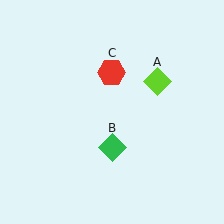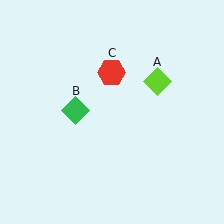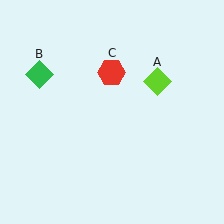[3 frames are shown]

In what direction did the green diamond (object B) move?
The green diamond (object B) moved up and to the left.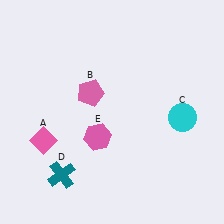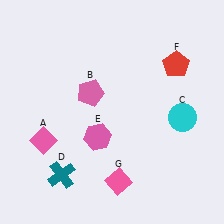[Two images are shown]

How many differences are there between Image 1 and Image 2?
There are 2 differences between the two images.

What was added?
A red pentagon (F), a pink diamond (G) were added in Image 2.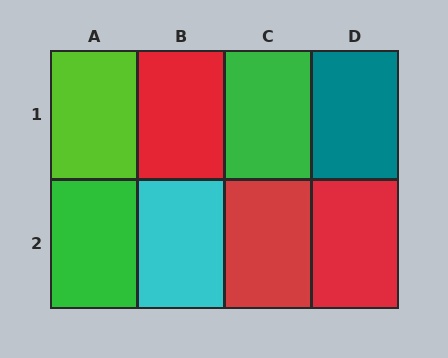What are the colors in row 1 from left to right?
Lime, red, green, teal.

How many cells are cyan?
1 cell is cyan.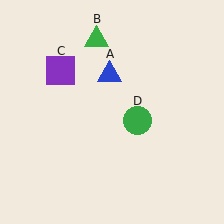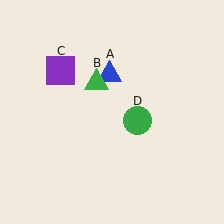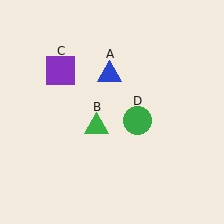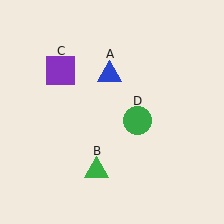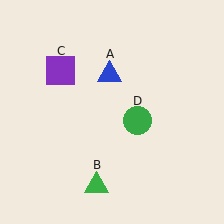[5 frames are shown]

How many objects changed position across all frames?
1 object changed position: green triangle (object B).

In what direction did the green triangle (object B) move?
The green triangle (object B) moved down.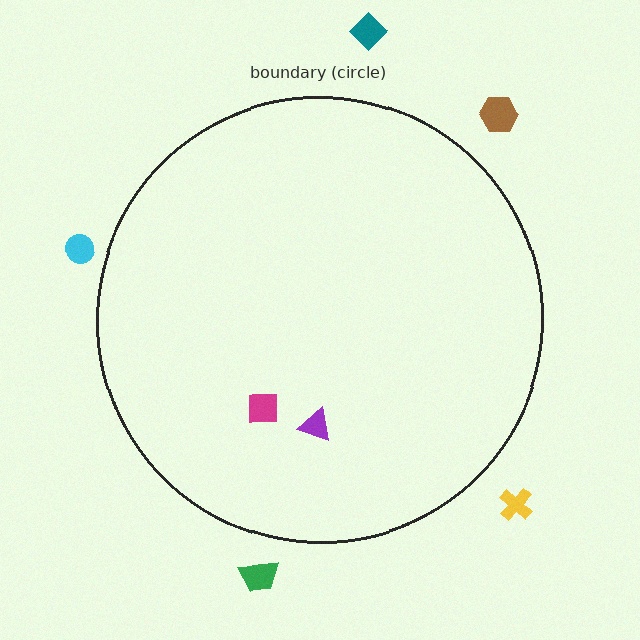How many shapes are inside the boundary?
2 inside, 5 outside.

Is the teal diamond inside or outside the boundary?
Outside.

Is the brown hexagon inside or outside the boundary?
Outside.